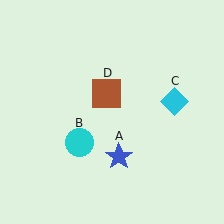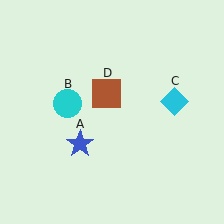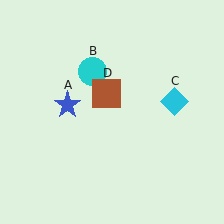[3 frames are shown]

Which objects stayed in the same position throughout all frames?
Cyan diamond (object C) and brown square (object D) remained stationary.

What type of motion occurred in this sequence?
The blue star (object A), cyan circle (object B) rotated clockwise around the center of the scene.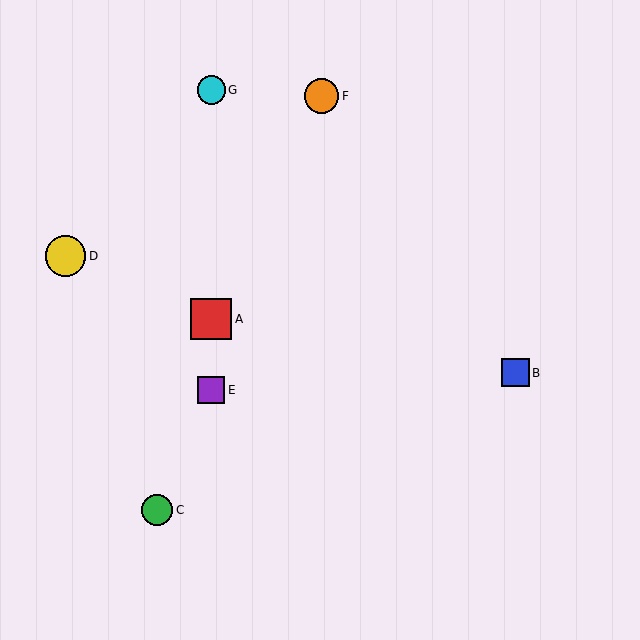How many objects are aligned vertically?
3 objects (A, E, G) are aligned vertically.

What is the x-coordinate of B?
Object B is at x≈515.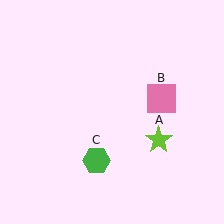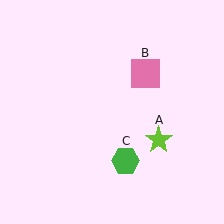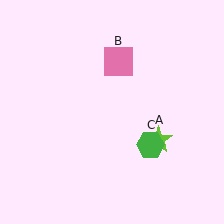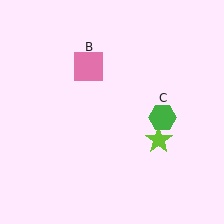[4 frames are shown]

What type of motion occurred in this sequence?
The pink square (object B), green hexagon (object C) rotated counterclockwise around the center of the scene.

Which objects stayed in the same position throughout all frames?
Lime star (object A) remained stationary.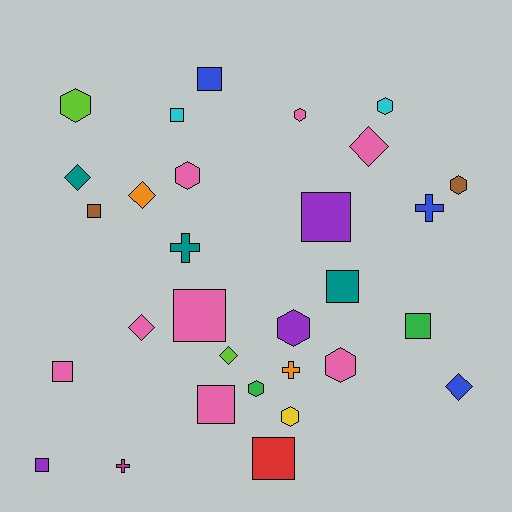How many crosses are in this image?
There are 4 crosses.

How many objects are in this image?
There are 30 objects.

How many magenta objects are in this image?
There is 1 magenta object.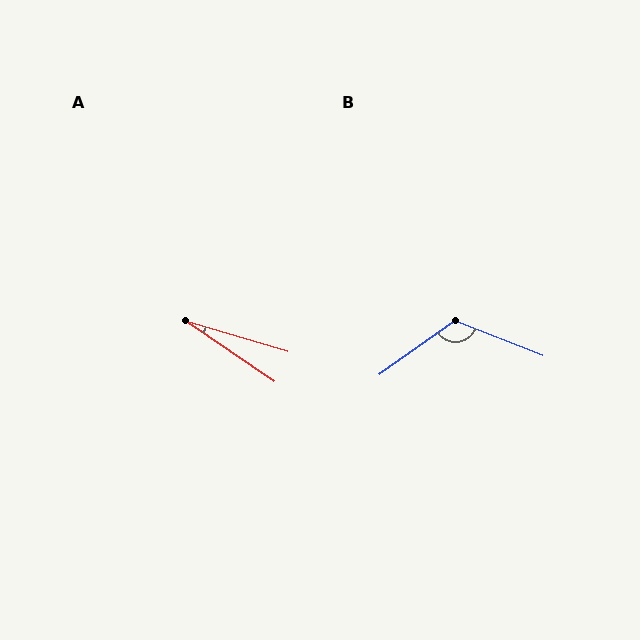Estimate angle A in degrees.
Approximately 17 degrees.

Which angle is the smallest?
A, at approximately 17 degrees.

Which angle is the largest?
B, at approximately 123 degrees.